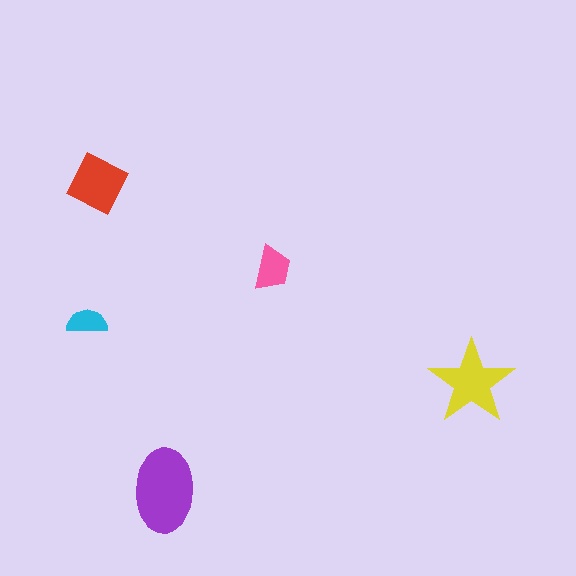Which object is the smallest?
The cyan semicircle.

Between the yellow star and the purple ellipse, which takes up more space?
The purple ellipse.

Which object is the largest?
The purple ellipse.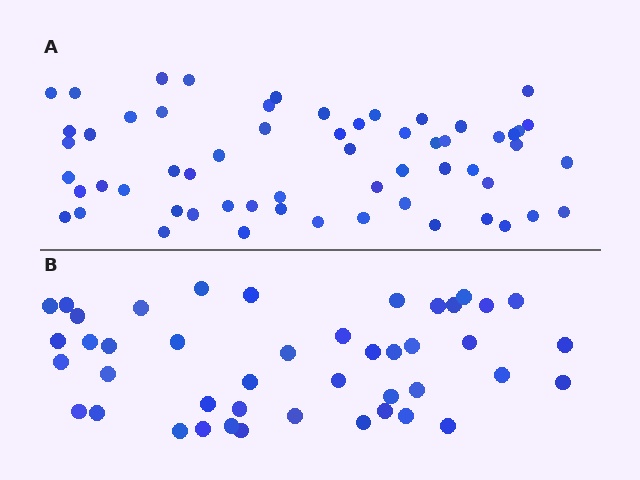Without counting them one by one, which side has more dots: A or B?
Region A (the top region) has more dots.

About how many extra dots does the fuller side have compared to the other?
Region A has approximately 15 more dots than region B.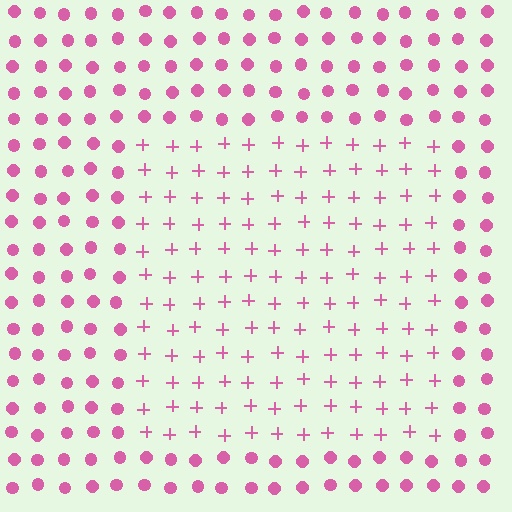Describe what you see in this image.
The image is filled with small pink elements arranged in a uniform grid. A rectangle-shaped region contains plus signs, while the surrounding area contains circles. The boundary is defined purely by the change in element shape.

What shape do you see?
I see a rectangle.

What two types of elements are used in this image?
The image uses plus signs inside the rectangle region and circles outside it.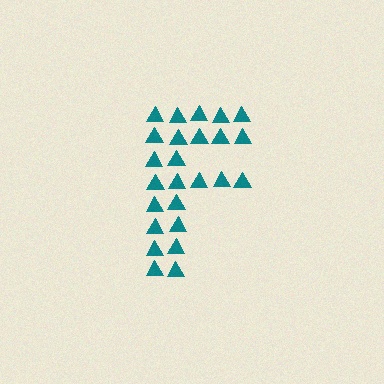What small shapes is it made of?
It is made of small triangles.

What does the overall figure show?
The overall figure shows the letter F.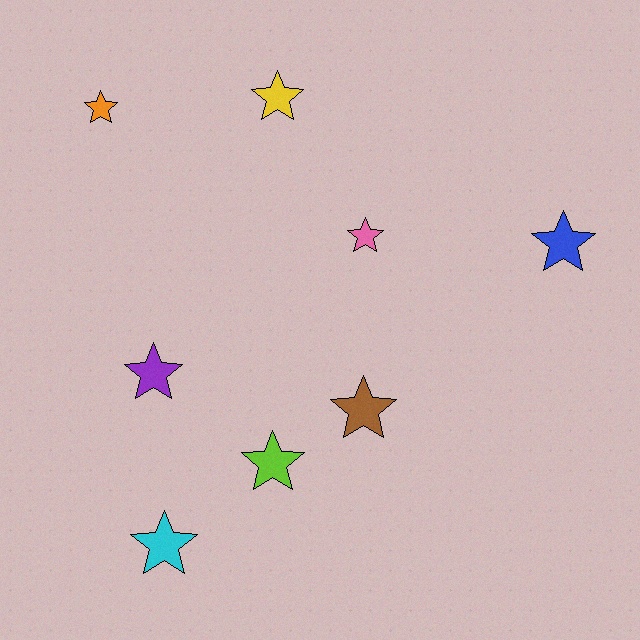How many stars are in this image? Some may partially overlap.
There are 8 stars.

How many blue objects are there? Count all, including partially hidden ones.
There is 1 blue object.